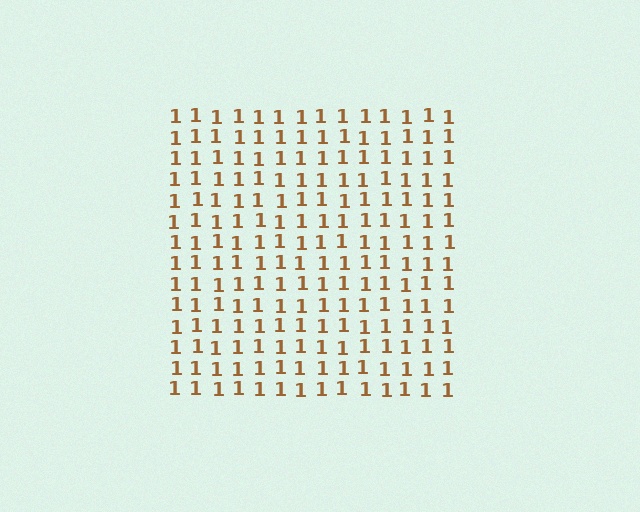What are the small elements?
The small elements are digit 1's.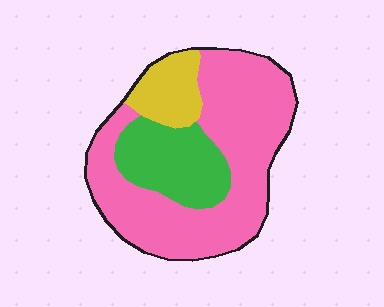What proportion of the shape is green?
Green covers roughly 25% of the shape.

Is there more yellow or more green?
Green.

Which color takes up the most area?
Pink, at roughly 65%.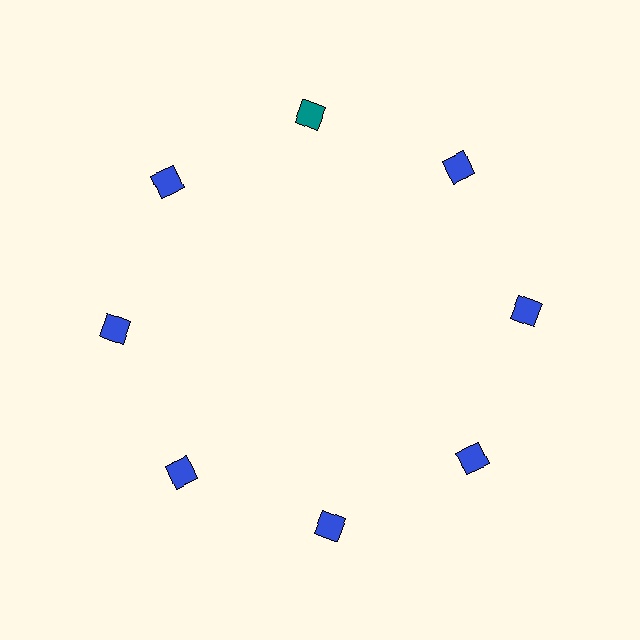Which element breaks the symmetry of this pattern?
The teal diamond at roughly the 12 o'clock position breaks the symmetry. All other shapes are blue diamonds.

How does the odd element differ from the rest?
It has a different color: teal instead of blue.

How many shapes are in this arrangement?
There are 8 shapes arranged in a ring pattern.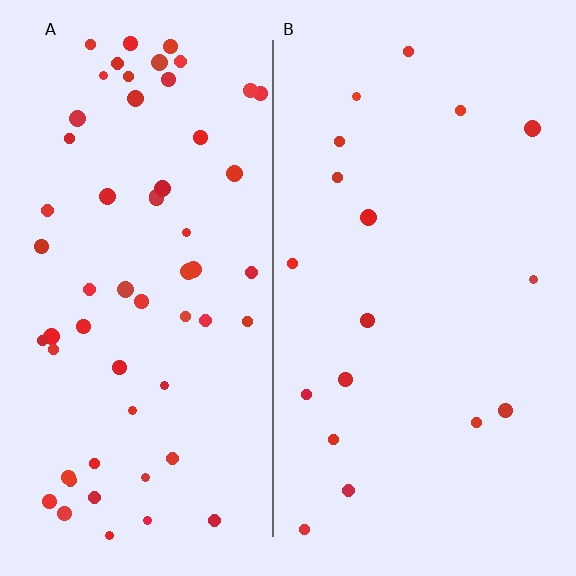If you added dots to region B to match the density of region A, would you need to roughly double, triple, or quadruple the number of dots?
Approximately triple.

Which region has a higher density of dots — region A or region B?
A (the left).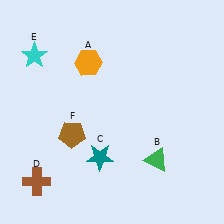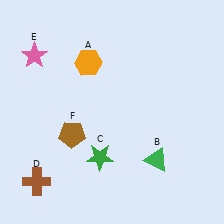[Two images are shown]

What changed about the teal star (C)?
In Image 1, C is teal. In Image 2, it changed to green.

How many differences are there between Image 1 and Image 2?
There are 2 differences between the two images.